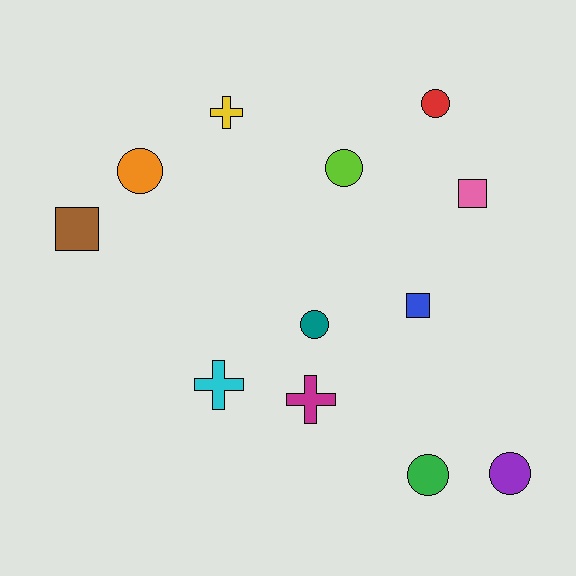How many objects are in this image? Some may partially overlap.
There are 12 objects.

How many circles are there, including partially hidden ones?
There are 6 circles.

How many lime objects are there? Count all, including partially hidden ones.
There is 1 lime object.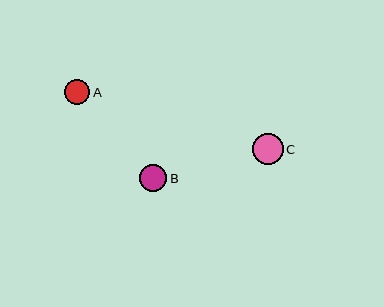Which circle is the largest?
Circle C is the largest with a size of approximately 31 pixels.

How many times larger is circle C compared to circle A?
Circle C is approximately 1.2 times the size of circle A.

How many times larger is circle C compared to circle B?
Circle C is approximately 1.1 times the size of circle B.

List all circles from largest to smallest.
From largest to smallest: C, B, A.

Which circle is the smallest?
Circle A is the smallest with a size of approximately 25 pixels.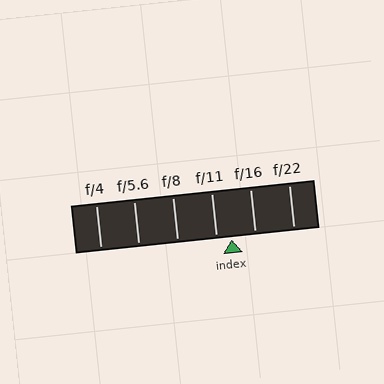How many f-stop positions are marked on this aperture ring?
There are 6 f-stop positions marked.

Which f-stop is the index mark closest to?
The index mark is closest to f/11.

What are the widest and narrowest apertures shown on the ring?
The widest aperture shown is f/4 and the narrowest is f/22.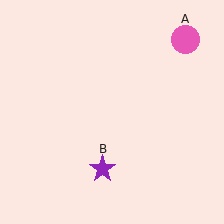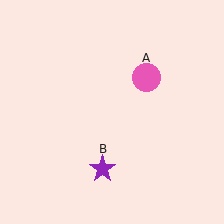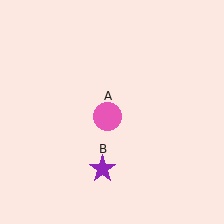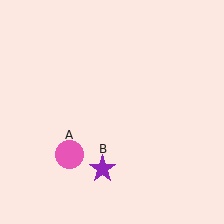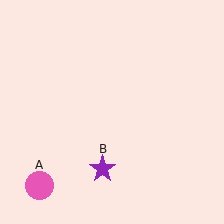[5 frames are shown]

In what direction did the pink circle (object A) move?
The pink circle (object A) moved down and to the left.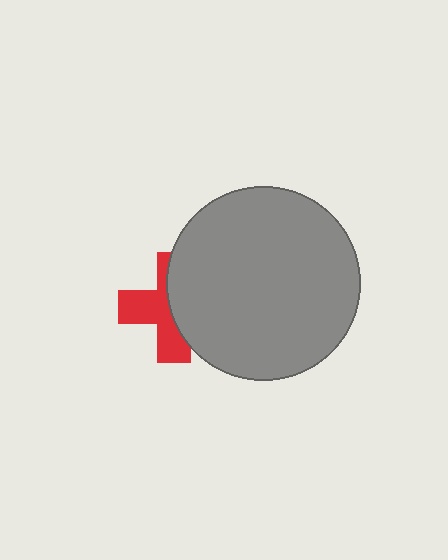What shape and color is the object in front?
The object in front is a gray circle.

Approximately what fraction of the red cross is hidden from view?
Roughly 50% of the red cross is hidden behind the gray circle.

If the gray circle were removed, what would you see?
You would see the complete red cross.